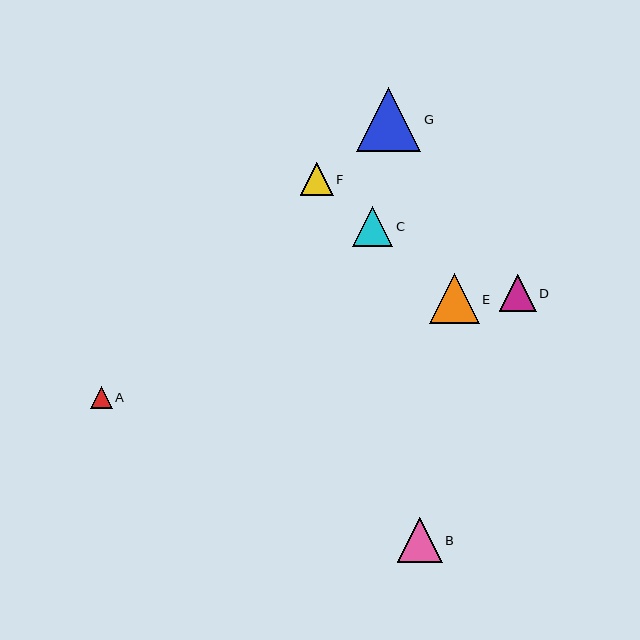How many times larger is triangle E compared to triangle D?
Triangle E is approximately 1.3 times the size of triangle D.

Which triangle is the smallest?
Triangle A is the smallest with a size of approximately 22 pixels.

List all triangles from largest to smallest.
From largest to smallest: G, E, B, C, D, F, A.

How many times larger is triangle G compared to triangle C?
Triangle G is approximately 1.6 times the size of triangle C.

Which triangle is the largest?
Triangle G is the largest with a size of approximately 64 pixels.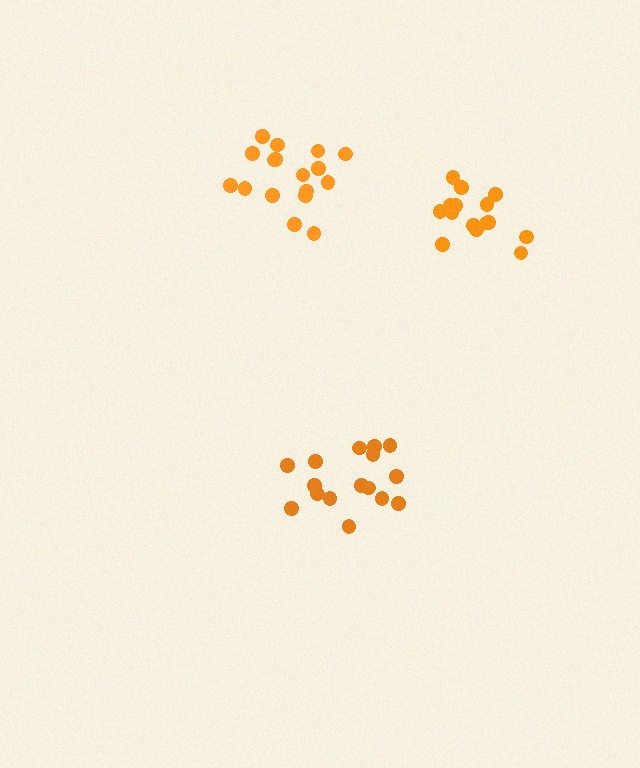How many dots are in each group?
Group 1: 17 dots, Group 2: 16 dots, Group 3: 15 dots (48 total).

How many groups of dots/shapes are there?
There are 3 groups.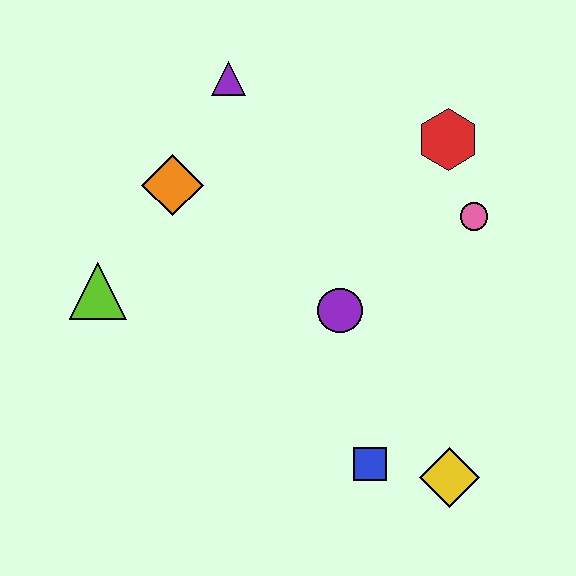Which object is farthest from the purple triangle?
The yellow diamond is farthest from the purple triangle.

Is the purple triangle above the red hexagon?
Yes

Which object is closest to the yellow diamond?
The blue square is closest to the yellow diamond.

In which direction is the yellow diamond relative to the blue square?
The yellow diamond is to the right of the blue square.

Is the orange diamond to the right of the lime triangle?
Yes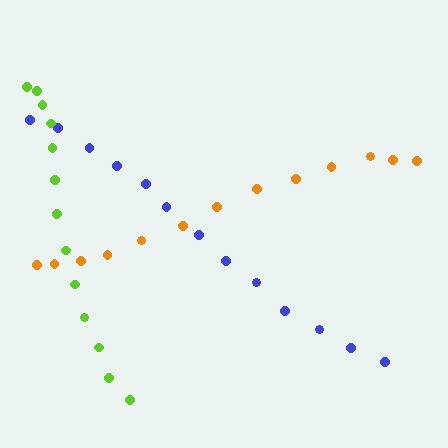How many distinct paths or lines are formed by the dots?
There are 3 distinct paths.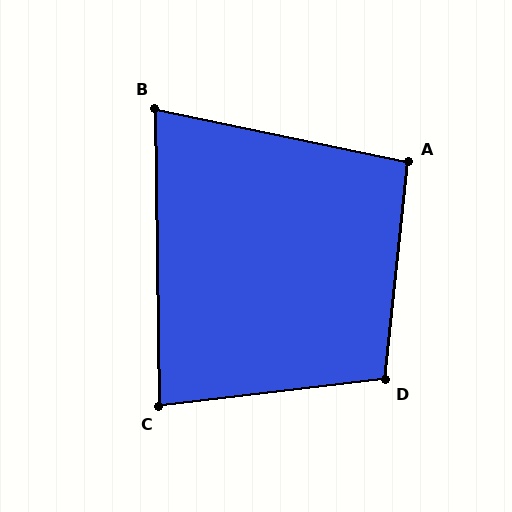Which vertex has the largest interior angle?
D, at approximately 103 degrees.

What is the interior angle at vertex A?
Approximately 96 degrees (obtuse).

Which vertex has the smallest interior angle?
B, at approximately 77 degrees.